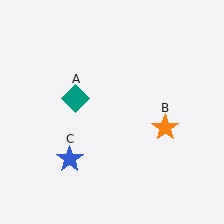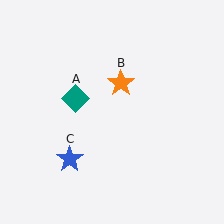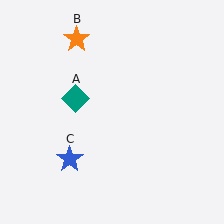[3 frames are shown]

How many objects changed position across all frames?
1 object changed position: orange star (object B).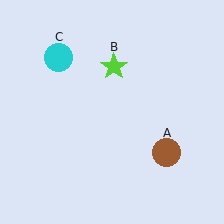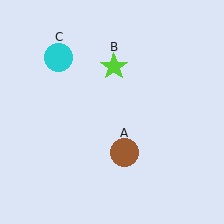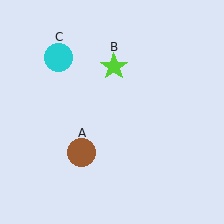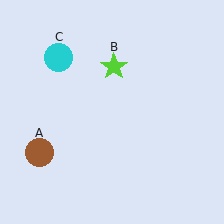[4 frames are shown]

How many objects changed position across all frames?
1 object changed position: brown circle (object A).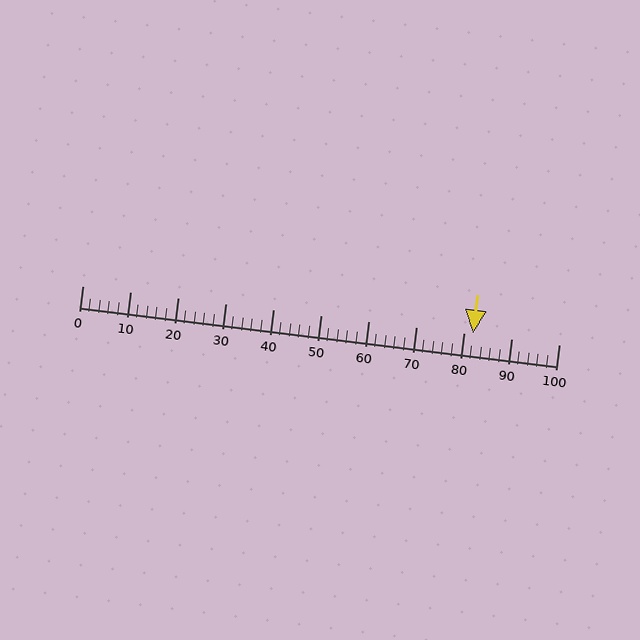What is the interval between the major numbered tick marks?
The major tick marks are spaced 10 units apart.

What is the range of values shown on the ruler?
The ruler shows values from 0 to 100.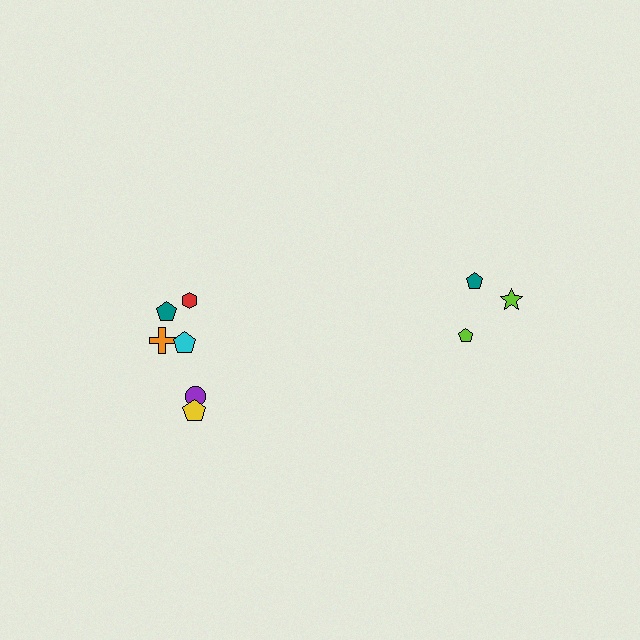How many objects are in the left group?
There are 6 objects.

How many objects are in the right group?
There are 3 objects.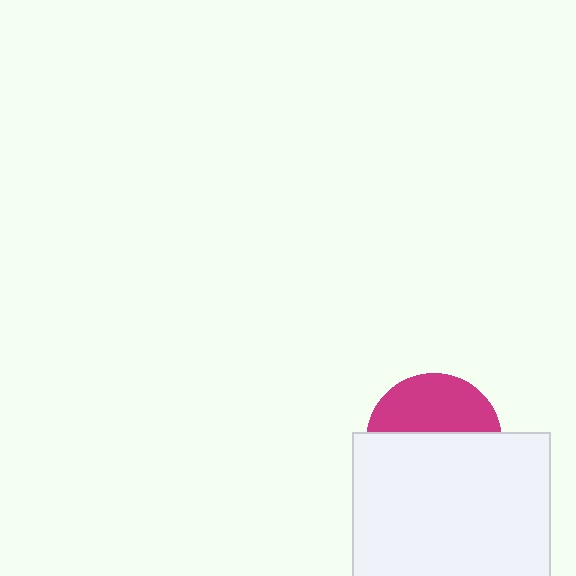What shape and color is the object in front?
The object in front is a white square.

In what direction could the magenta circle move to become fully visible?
The magenta circle could move up. That would shift it out from behind the white square entirely.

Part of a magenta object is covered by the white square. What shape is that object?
It is a circle.